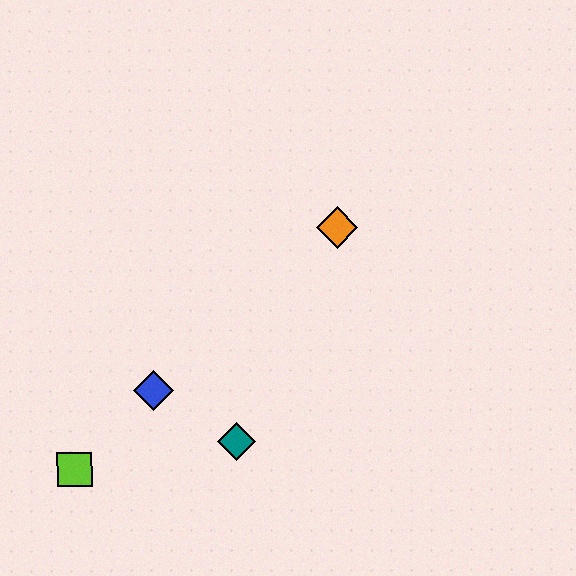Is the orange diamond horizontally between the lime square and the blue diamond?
No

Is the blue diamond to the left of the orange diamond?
Yes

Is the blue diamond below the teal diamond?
No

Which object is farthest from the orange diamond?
The lime square is farthest from the orange diamond.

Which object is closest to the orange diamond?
The teal diamond is closest to the orange diamond.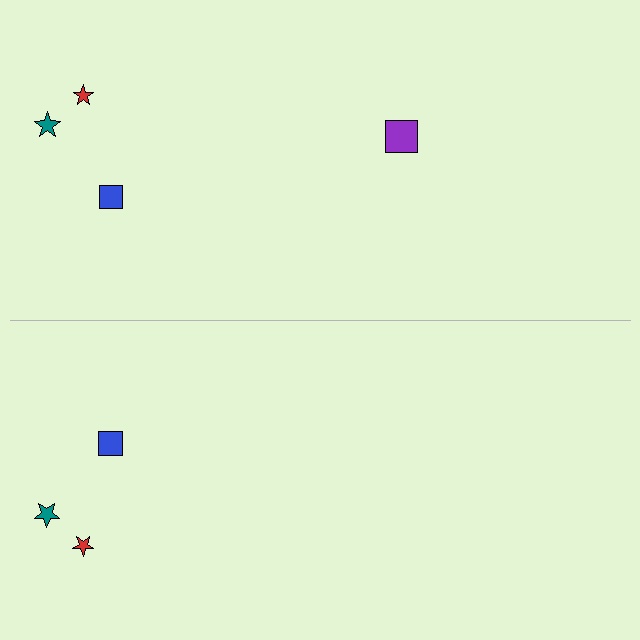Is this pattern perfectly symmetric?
No, the pattern is not perfectly symmetric. A purple square is missing from the bottom side.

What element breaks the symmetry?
A purple square is missing from the bottom side.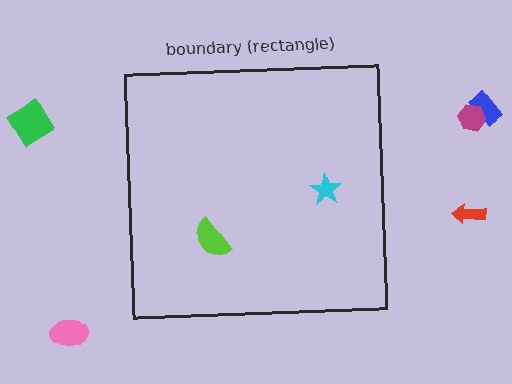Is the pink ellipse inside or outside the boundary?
Outside.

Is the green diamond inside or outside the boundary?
Outside.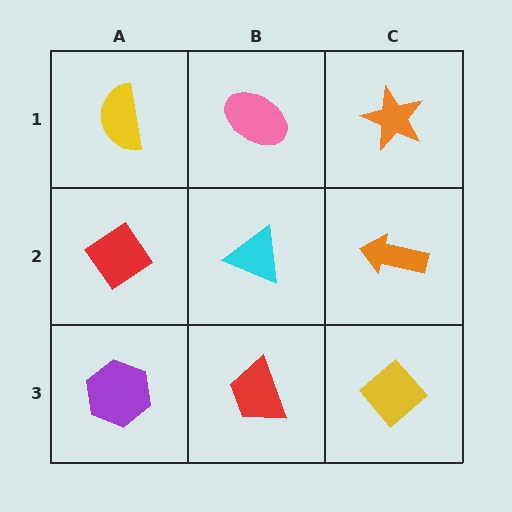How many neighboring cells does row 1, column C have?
2.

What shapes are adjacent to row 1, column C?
An orange arrow (row 2, column C), a pink ellipse (row 1, column B).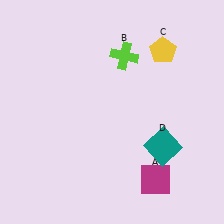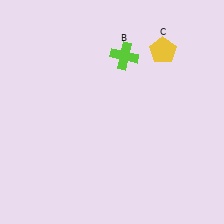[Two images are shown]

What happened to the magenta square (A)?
The magenta square (A) was removed in Image 2. It was in the bottom-right area of Image 1.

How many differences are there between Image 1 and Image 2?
There are 2 differences between the two images.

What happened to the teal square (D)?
The teal square (D) was removed in Image 2. It was in the bottom-right area of Image 1.